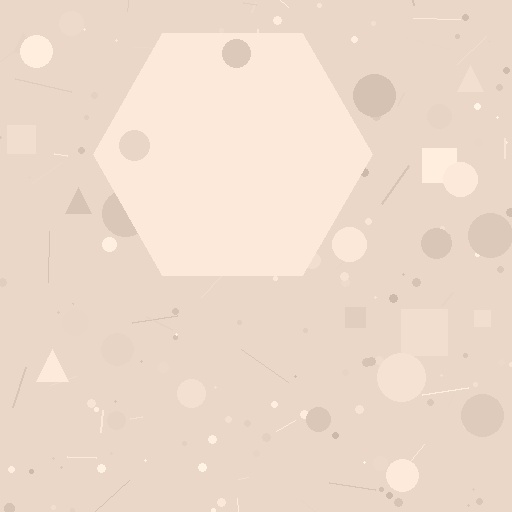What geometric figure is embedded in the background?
A hexagon is embedded in the background.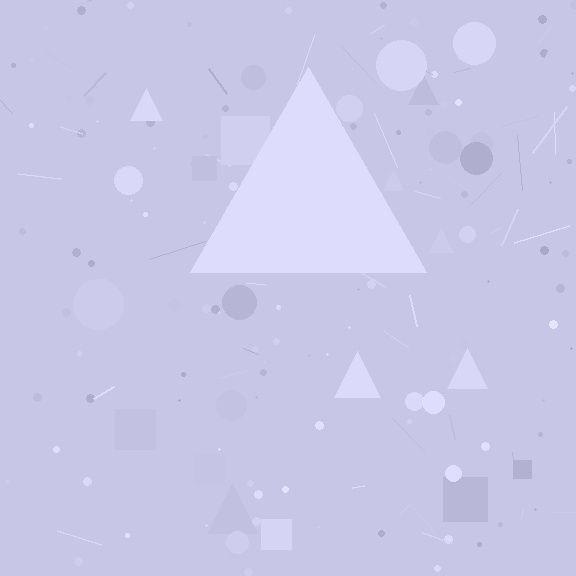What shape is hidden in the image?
A triangle is hidden in the image.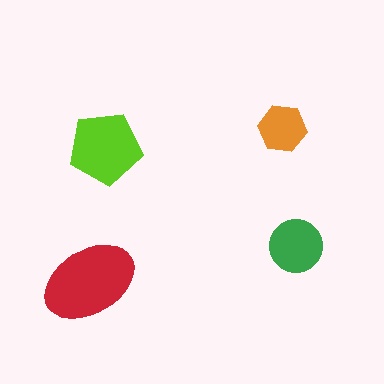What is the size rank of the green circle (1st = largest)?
3rd.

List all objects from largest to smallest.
The red ellipse, the lime pentagon, the green circle, the orange hexagon.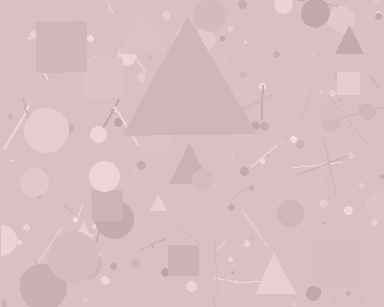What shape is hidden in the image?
A triangle is hidden in the image.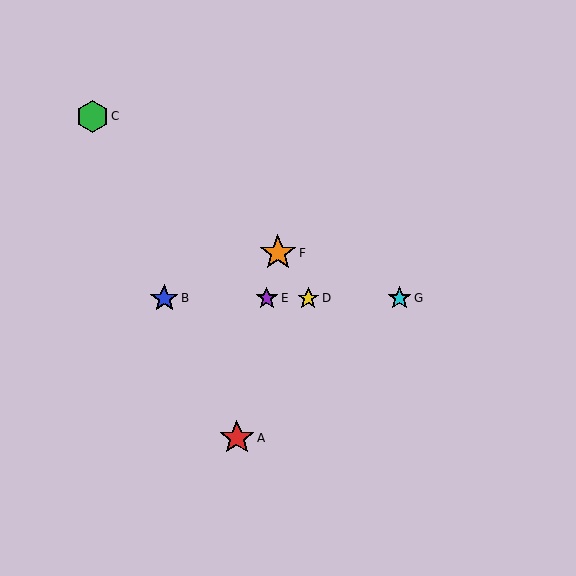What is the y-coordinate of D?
Object D is at y≈298.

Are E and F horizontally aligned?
No, E is at y≈298 and F is at y≈253.